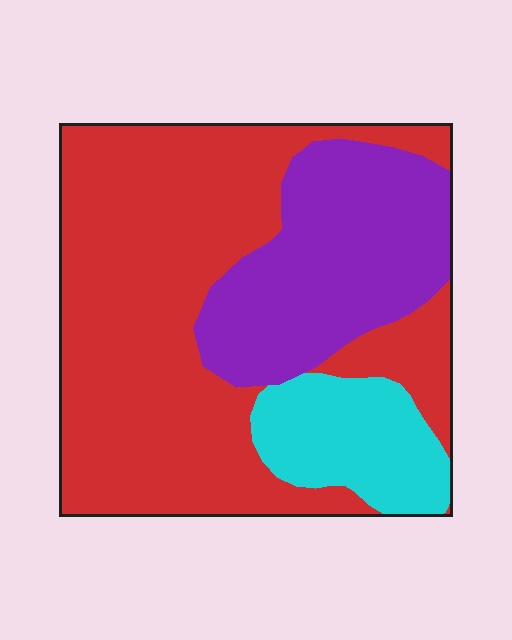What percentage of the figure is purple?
Purple takes up between a sixth and a third of the figure.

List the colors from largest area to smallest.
From largest to smallest: red, purple, cyan.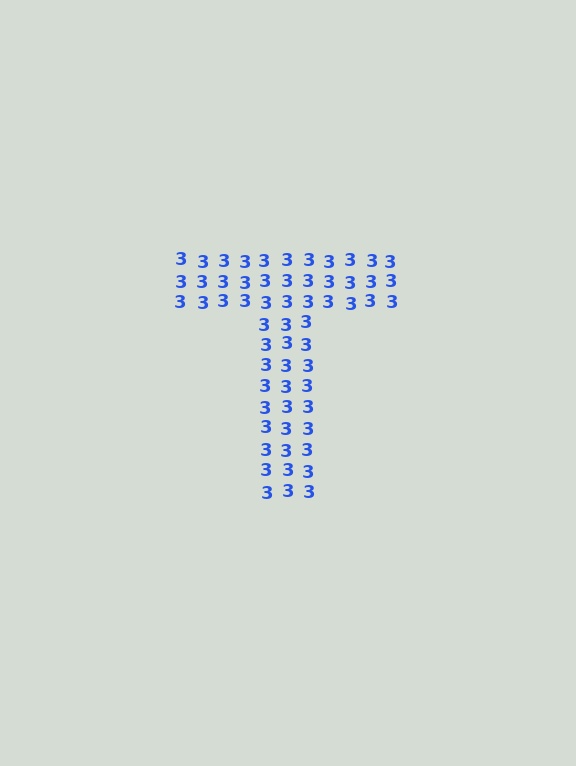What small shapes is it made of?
It is made of small digit 3's.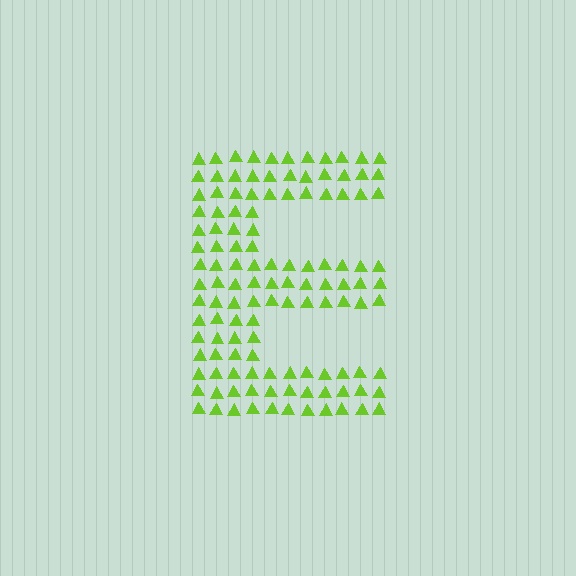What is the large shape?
The large shape is the letter E.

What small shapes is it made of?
It is made of small triangles.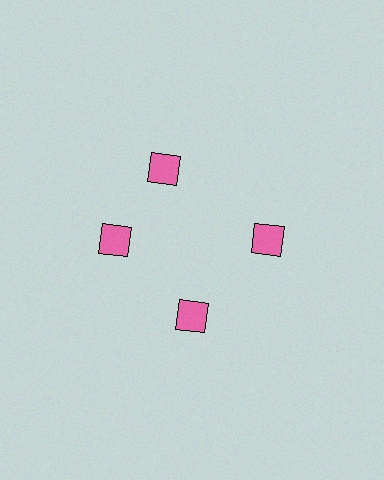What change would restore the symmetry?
The symmetry would be restored by rotating it back into even spacing with its neighbors so that all 4 squares sit at equal angles and equal distance from the center.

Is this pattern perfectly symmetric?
No. The 4 pink squares are arranged in a ring, but one element near the 12 o'clock position is rotated out of alignment along the ring, breaking the 4-fold rotational symmetry.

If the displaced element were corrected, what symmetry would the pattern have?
It would have 4-fold rotational symmetry — the pattern would map onto itself every 90 degrees.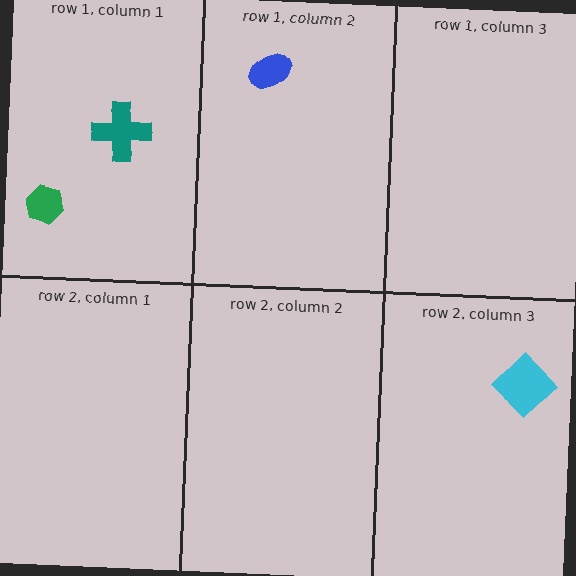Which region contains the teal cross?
The row 1, column 1 region.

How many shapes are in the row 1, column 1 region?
2.